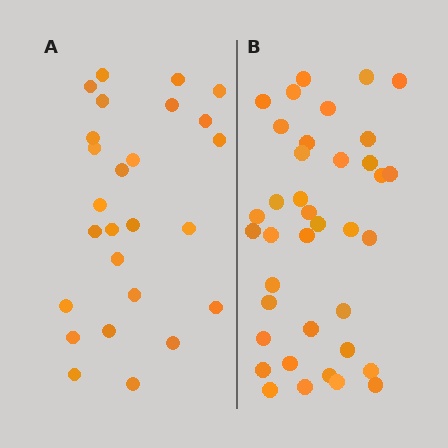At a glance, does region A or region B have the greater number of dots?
Region B (the right region) has more dots.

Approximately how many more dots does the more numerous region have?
Region B has roughly 12 or so more dots than region A.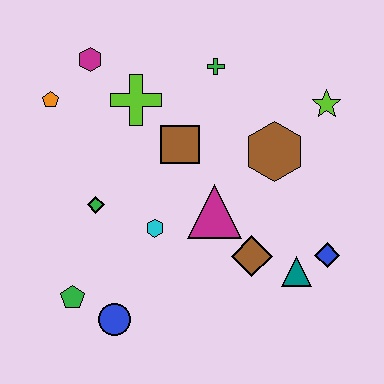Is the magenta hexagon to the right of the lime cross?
No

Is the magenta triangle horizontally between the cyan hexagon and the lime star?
Yes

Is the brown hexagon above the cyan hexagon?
Yes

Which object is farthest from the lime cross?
The blue diamond is farthest from the lime cross.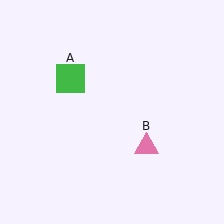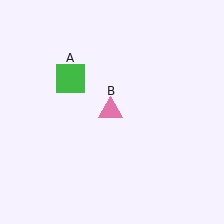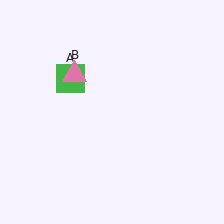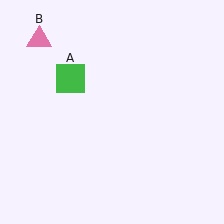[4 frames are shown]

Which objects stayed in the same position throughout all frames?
Green square (object A) remained stationary.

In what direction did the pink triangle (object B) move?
The pink triangle (object B) moved up and to the left.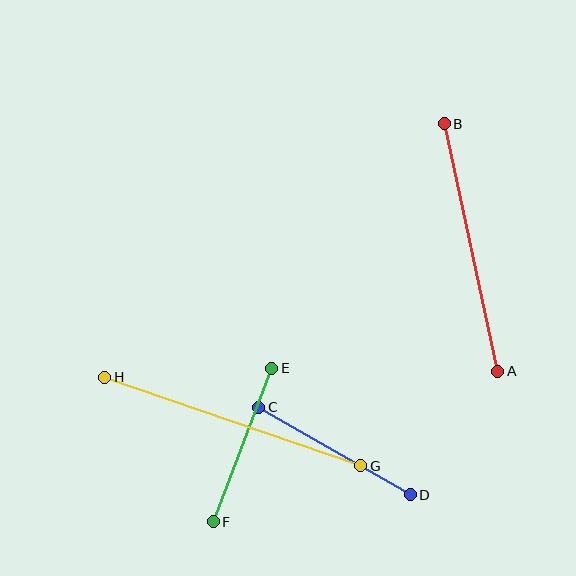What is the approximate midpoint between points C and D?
The midpoint is at approximately (335, 451) pixels.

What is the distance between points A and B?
The distance is approximately 253 pixels.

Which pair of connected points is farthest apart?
Points G and H are farthest apart.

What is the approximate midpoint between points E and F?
The midpoint is at approximately (243, 445) pixels.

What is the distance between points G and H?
The distance is approximately 271 pixels.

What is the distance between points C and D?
The distance is approximately 175 pixels.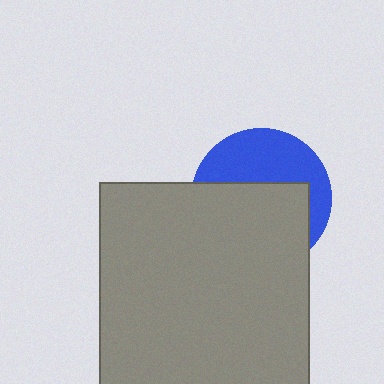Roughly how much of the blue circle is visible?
A small part of it is visible (roughly 42%).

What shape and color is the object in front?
The object in front is a gray square.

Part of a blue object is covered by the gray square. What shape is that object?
It is a circle.